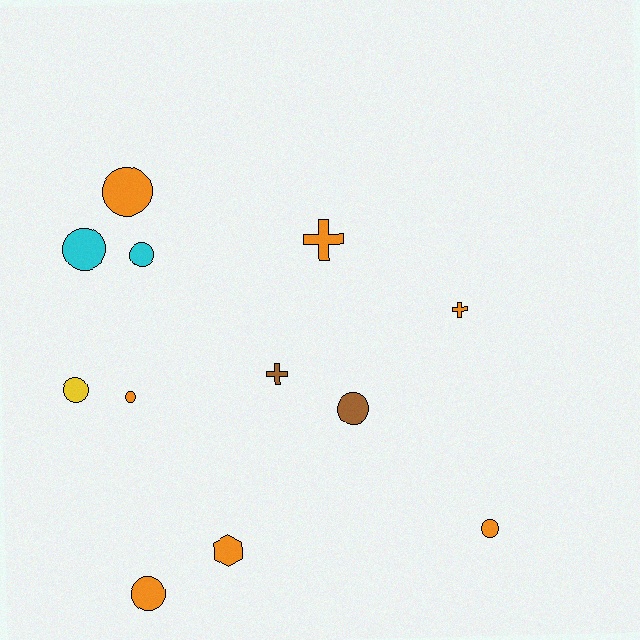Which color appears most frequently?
Orange, with 7 objects.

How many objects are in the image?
There are 12 objects.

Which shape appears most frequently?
Circle, with 8 objects.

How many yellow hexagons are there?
There are no yellow hexagons.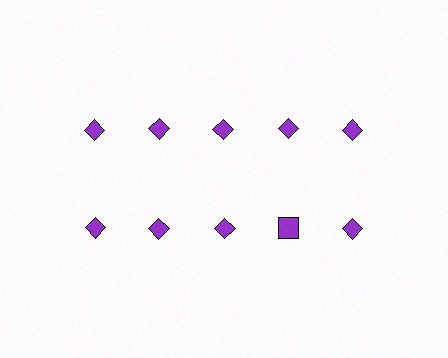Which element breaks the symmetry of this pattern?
The purple square in the second row, second from right column breaks the symmetry. All other shapes are purple diamonds.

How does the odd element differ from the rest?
It has a different shape: square instead of diamond.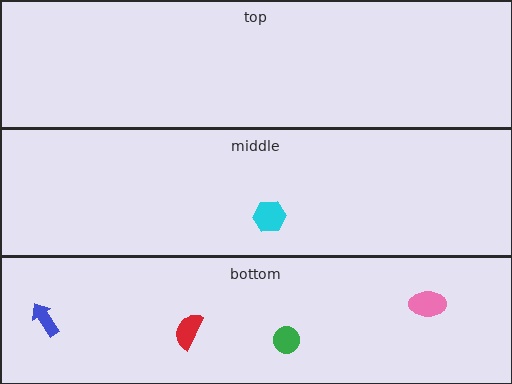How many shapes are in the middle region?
1.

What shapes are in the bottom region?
The red semicircle, the green circle, the blue arrow, the pink ellipse.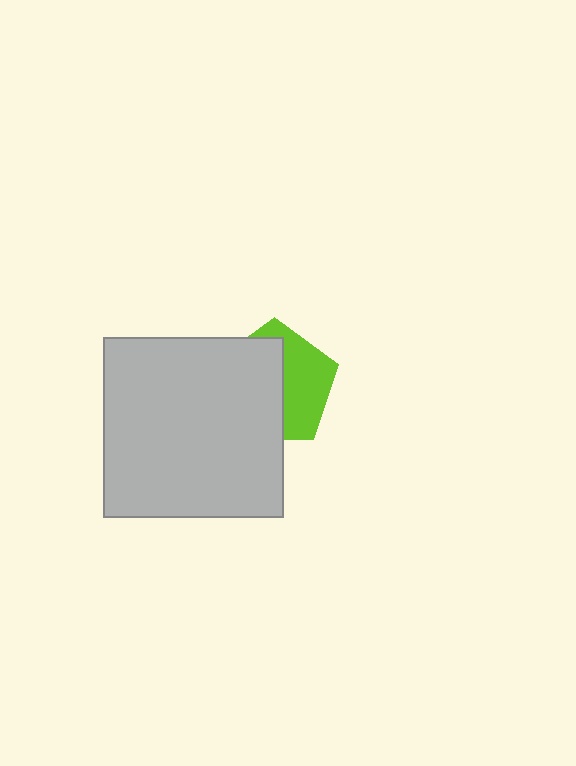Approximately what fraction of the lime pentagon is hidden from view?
Roughly 56% of the lime pentagon is hidden behind the light gray square.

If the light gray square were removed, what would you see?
You would see the complete lime pentagon.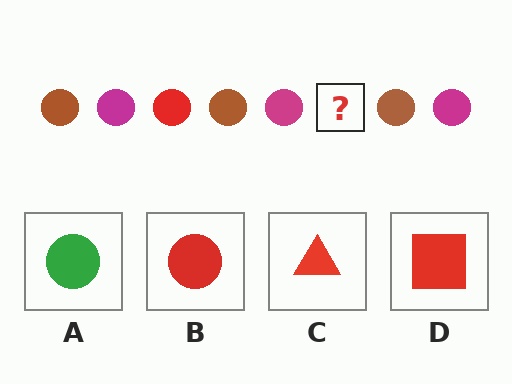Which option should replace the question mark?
Option B.